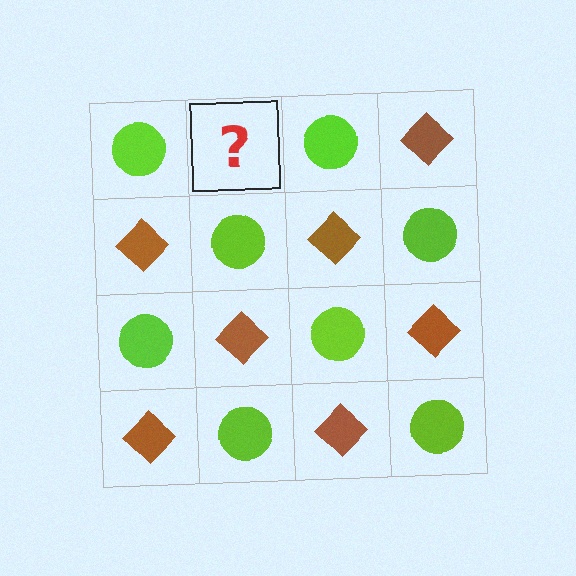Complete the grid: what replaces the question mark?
The question mark should be replaced with a brown diamond.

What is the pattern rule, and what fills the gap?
The rule is that it alternates lime circle and brown diamond in a checkerboard pattern. The gap should be filled with a brown diamond.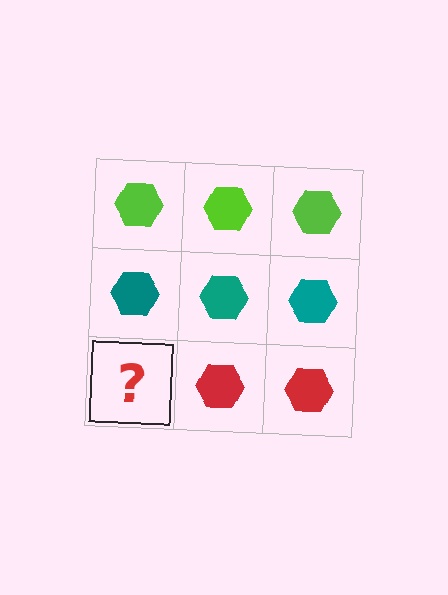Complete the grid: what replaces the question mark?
The question mark should be replaced with a red hexagon.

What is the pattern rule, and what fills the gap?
The rule is that each row has a consistent color. The gap should be filled with a red hexagon.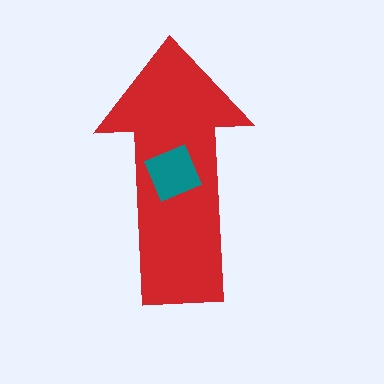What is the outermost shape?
The red arrow.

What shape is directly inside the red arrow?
The teal diamond.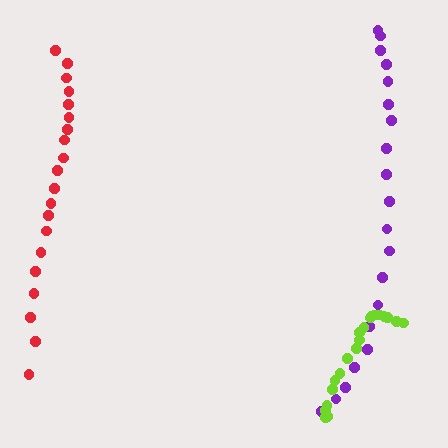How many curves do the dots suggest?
There are 3 distinct paths.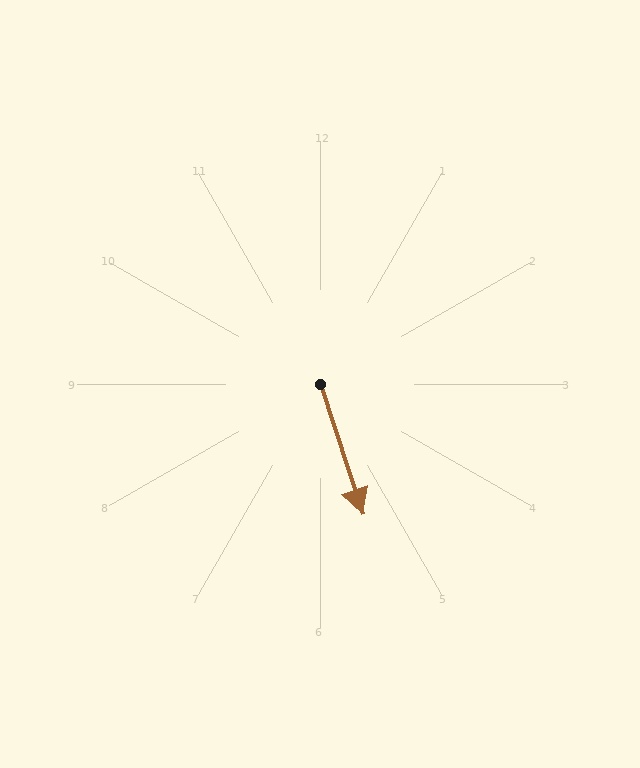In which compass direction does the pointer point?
South.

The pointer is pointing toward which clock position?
Roughly 5 o'clock.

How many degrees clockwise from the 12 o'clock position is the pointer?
Approximately 162 degrees.